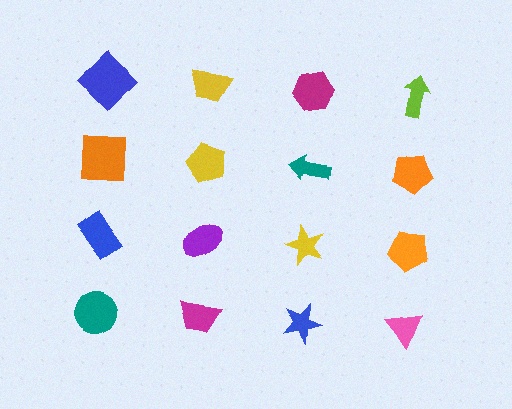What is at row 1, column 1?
A blue diamond.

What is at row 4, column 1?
A teal circle.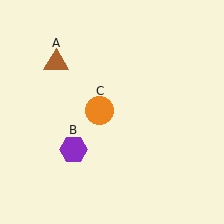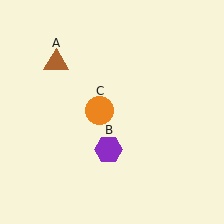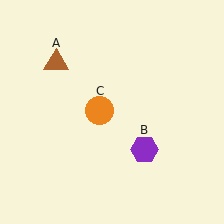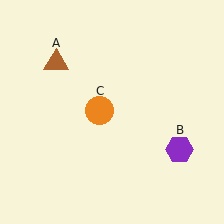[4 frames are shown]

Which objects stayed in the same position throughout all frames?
Brown triangle (object A) and orange circle (object C) remained stationary.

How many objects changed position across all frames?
1 object changed position: purple hexagon (object B).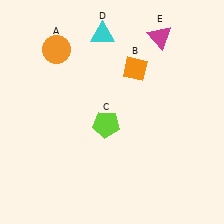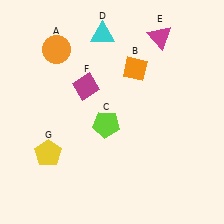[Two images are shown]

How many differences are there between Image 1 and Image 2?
There are 2 differences between the two images.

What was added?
A magenta diamond (F), a yellow pentagon (G) were added in Image 2.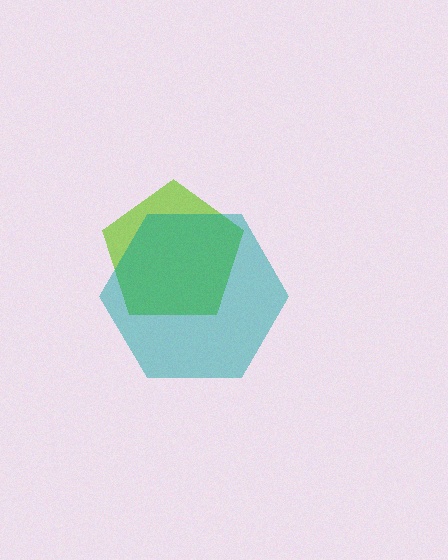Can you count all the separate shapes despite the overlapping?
Yes, there are 2 separate shapes.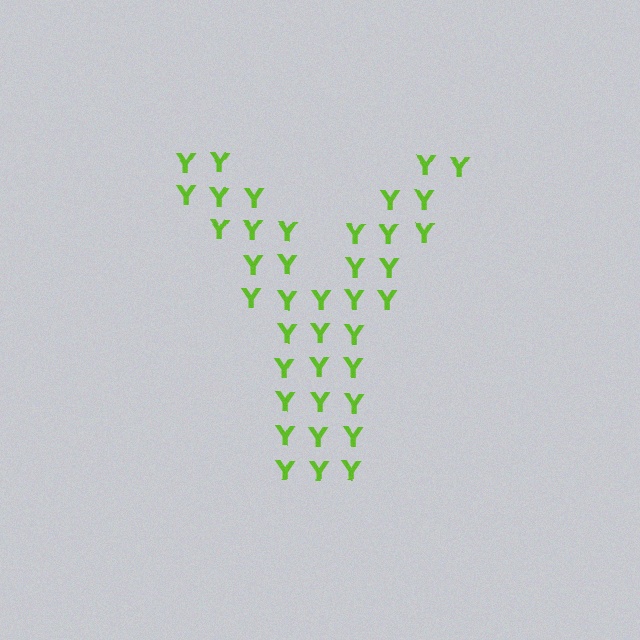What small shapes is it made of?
It is made of small letter Y's.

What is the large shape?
The large shape is the letter Y.